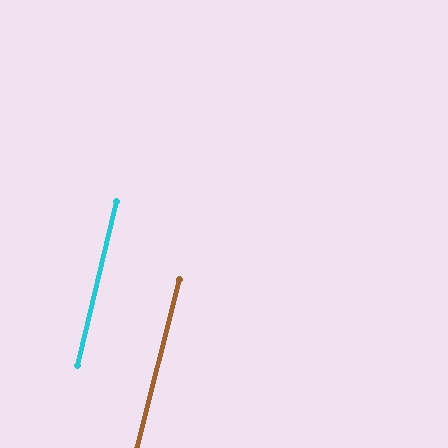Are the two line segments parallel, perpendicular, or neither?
Parallel — their directions differ by only 0.8°.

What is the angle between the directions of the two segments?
Approximately 1 degree.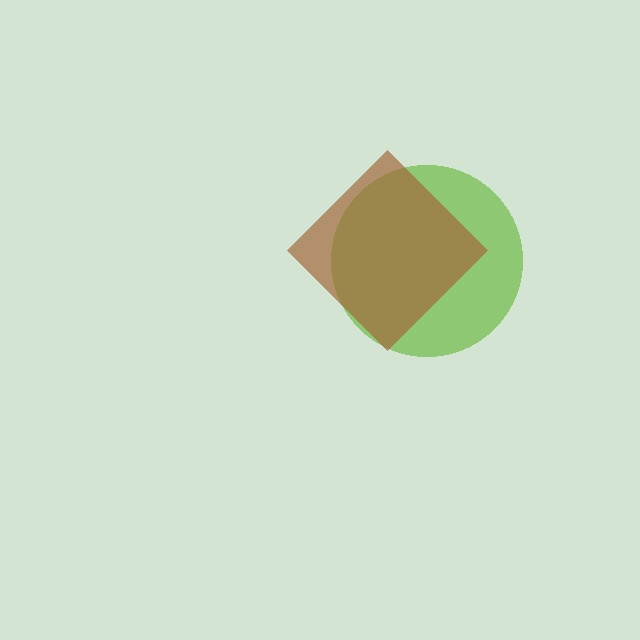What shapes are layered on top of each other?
The layered shapes are: a lime circle, a brown diamond.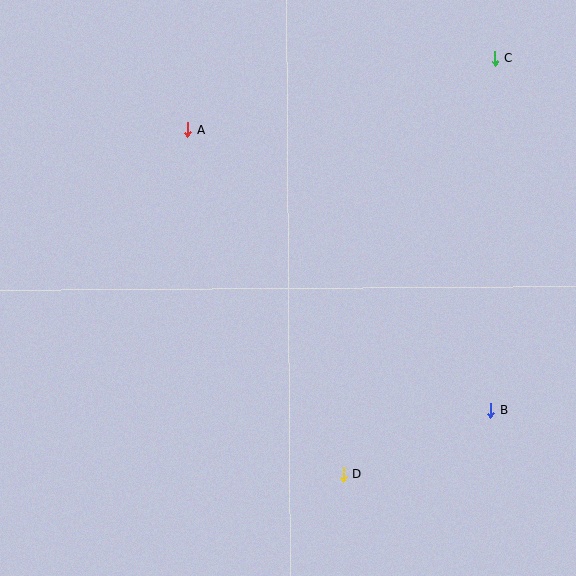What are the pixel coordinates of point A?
Point A is at (188, 130).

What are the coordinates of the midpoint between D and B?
The midpoint between D and B is at (417, 442).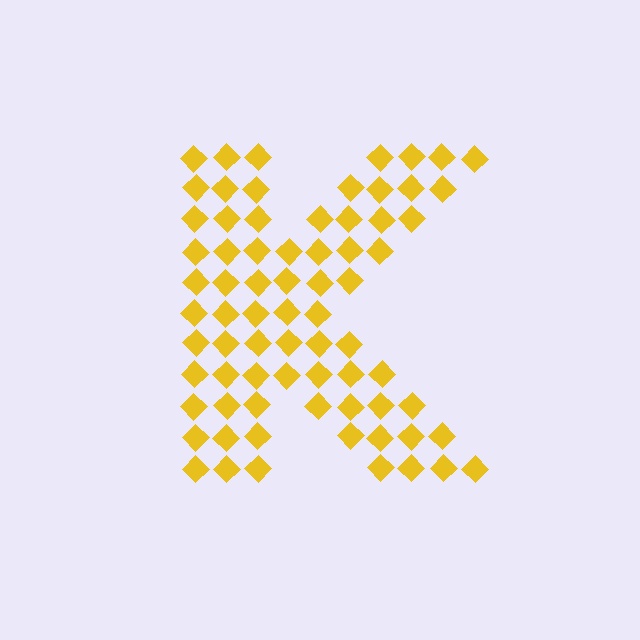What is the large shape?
The large shape is the letter K.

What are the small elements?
The small elements are diamonds.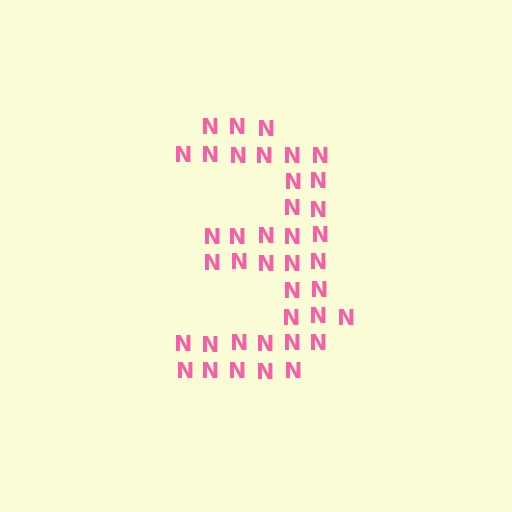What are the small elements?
The small elements are letter N's.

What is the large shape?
The large shape is the digit 3.